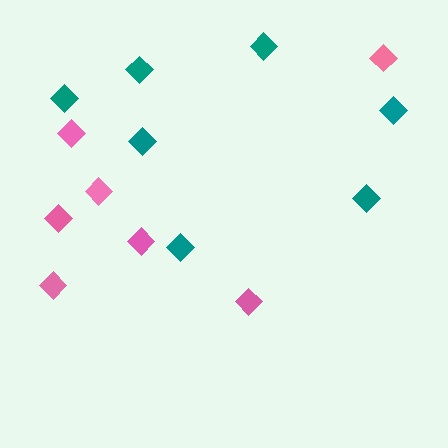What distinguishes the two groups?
There are 2 groups: one group of pink diamonds (7) and one group of teal diamonds (7).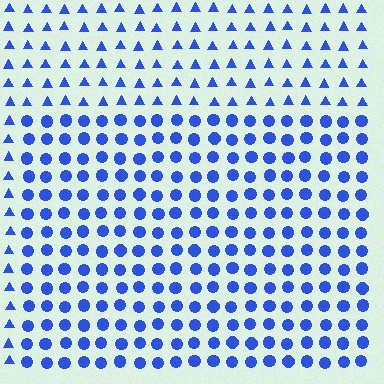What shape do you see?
I see a rectangle.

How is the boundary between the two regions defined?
The boundary is defined by a change in element shape: circles inside vs. triangles outside. All elements share the same color and spacing.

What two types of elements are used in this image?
The image uses circles inside the rectangle region and triangles outside it.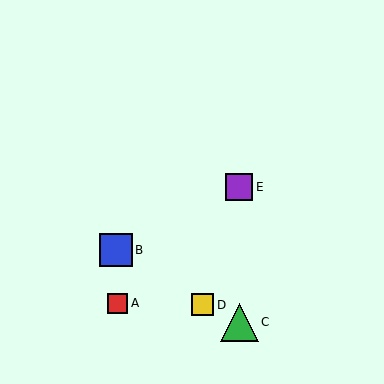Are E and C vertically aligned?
Yes, both are at x≈239.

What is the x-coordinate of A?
Object A is at x≈118.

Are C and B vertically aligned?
No, C is at x≈239 and B is at x≈116.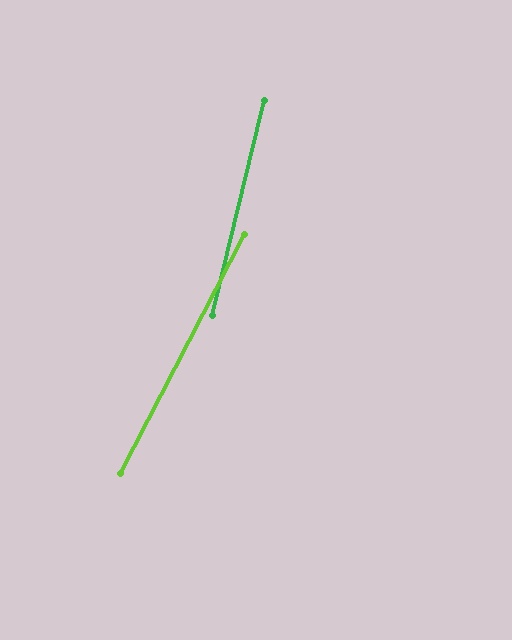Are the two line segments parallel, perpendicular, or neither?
Neither parallel nor perpendicular — they differ by about 14°.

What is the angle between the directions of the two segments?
Approximately 14 degrees.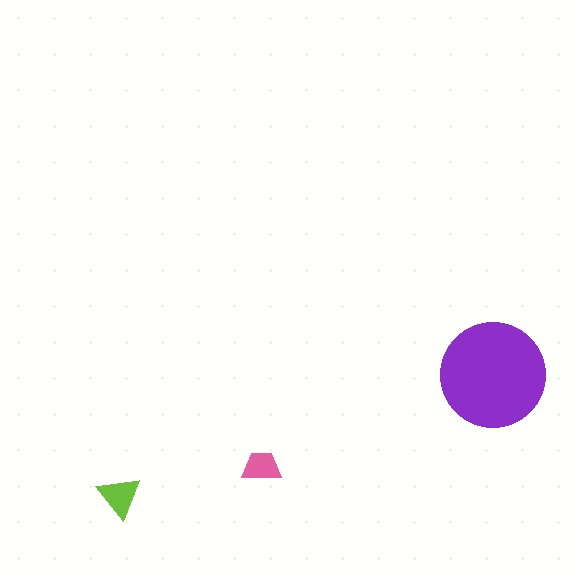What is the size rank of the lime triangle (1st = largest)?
2nd.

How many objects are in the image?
There are 3 objects in the image.